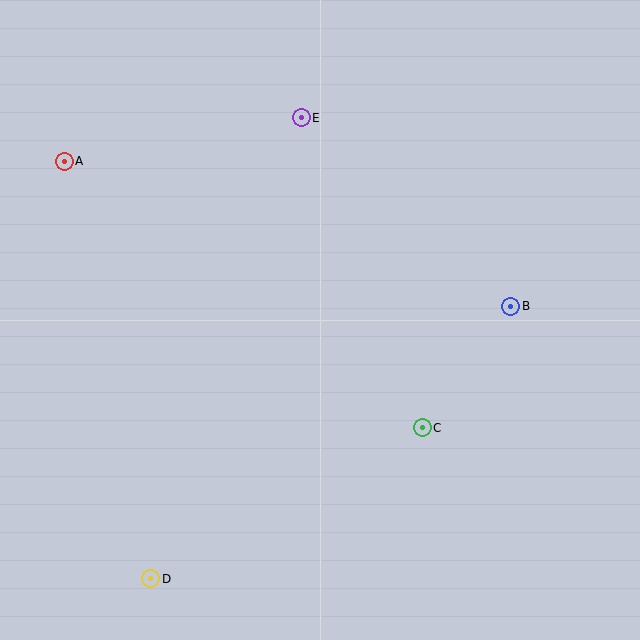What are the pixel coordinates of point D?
Point D is at (151, 579).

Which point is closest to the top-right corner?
Point B is closest to the top-right corner.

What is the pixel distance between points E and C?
The distance between E and C is 333 pixels.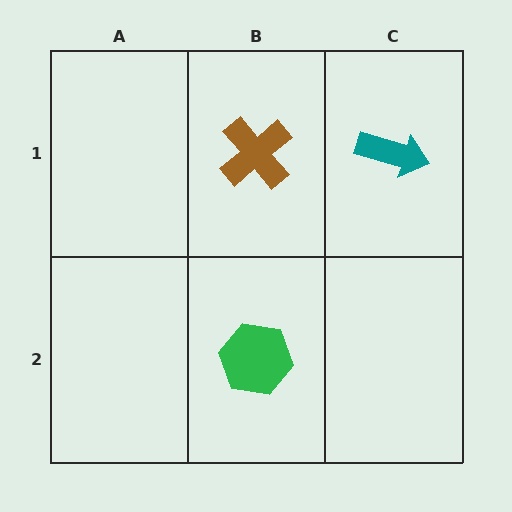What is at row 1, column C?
A teal arrow.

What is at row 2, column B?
A green hexagon.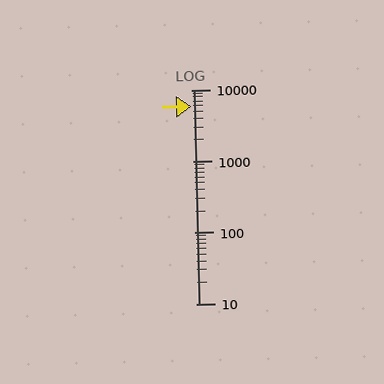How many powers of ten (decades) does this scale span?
The scale spans 3 decades, from 10 to 10000.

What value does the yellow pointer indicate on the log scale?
The pointer indicates approximately 5900.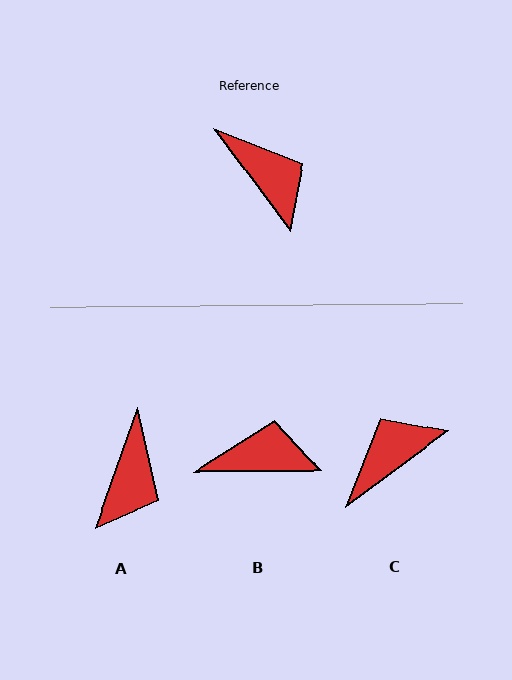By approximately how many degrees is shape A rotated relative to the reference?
Approximately 56 degrees clockwise.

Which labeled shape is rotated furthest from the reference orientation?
C, about 90 degrees away.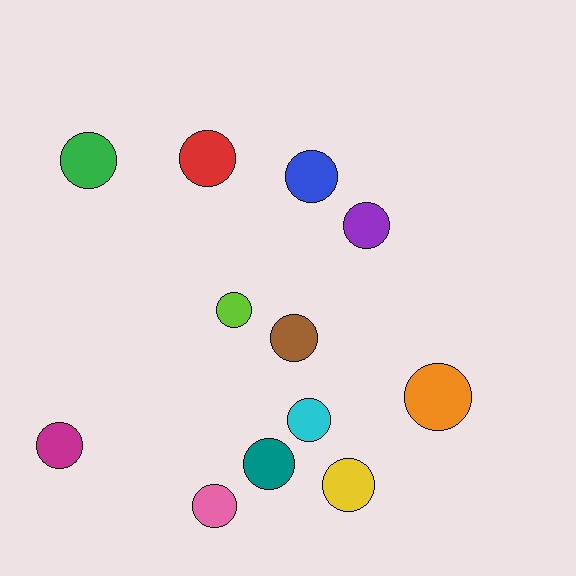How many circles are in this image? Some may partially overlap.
There are 12 circles.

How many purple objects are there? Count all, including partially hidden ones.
There is 1 purple object.